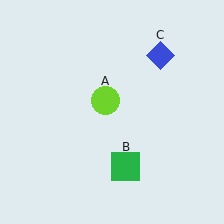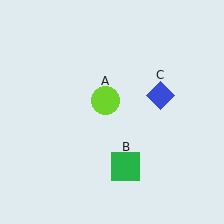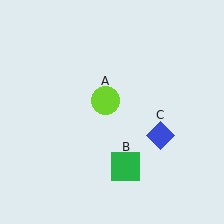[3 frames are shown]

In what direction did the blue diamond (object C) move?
The blue diamond (object C) moved down.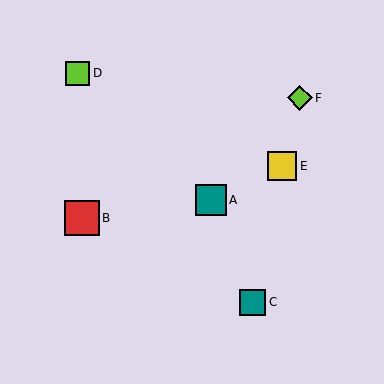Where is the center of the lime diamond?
The center of the lime diamond is at (300, 98).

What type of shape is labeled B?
Shape B is a red square.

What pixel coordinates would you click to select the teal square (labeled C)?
Click at (253, 302) to select the teal square C.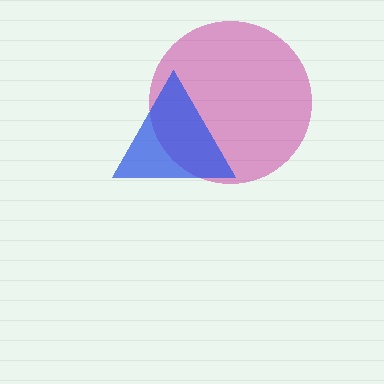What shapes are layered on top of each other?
The layered shapes are: a magenta circle, a blue triangle.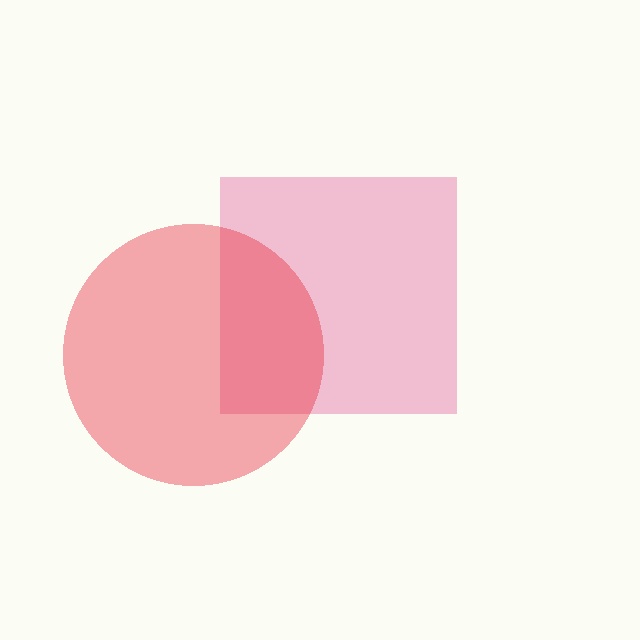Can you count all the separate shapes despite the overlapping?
Yes, there are 2 separate shapes.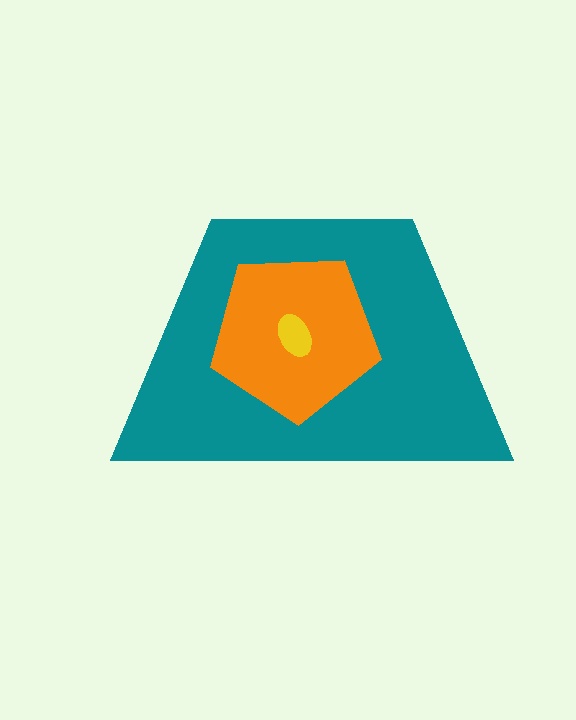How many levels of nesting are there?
3.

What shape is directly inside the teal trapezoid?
The orange pentagon.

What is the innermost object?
The yellow ellipse.